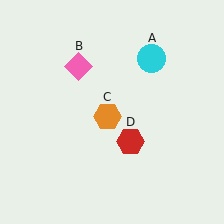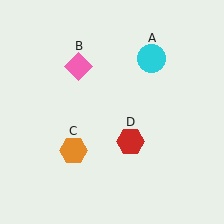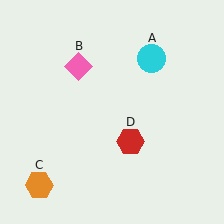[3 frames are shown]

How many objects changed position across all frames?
1 object changed position: orange hexagon (object C).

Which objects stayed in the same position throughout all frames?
Cyan circle (object A) and pink diamond (object B) and red hexagon (object D) remained stationary.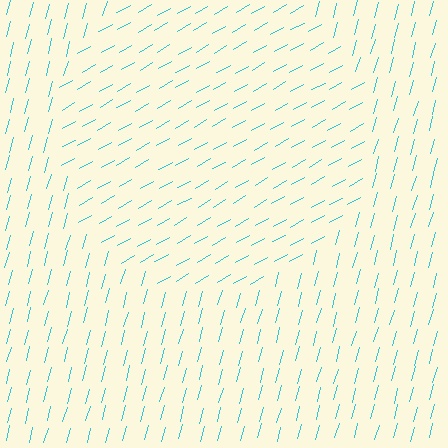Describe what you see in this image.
The image is filled with small cyan line segments. A circle region in the image has lines oriented differently from the surrounding lines, creating a visible texture boundary.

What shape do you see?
I see a circle.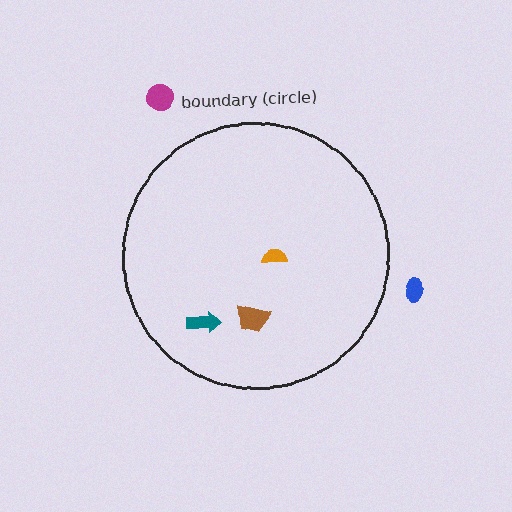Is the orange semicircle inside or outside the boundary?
Inside.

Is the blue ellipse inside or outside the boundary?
Outside.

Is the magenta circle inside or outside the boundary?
Outside.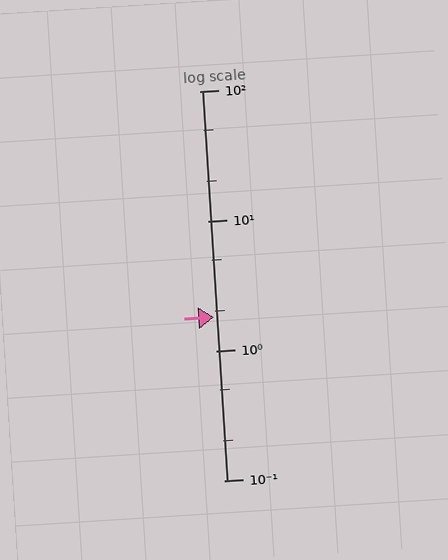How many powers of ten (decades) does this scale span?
The scale spans 3 decades, from 0.1 to 100.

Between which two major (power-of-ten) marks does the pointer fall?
The pointer is between 1 and 10.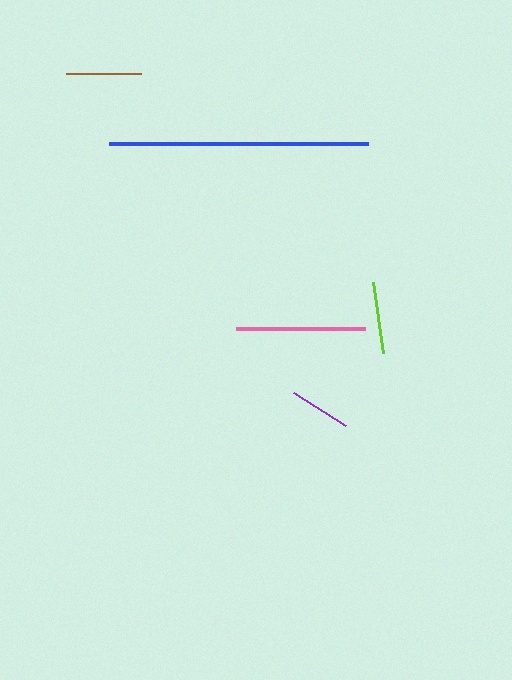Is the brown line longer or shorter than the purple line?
The brown line is longer than the purple line.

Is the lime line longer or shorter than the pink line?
The pink line is longer than the lime line.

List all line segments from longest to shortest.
From longest to shortest: blue, pink, brown, lime, purple.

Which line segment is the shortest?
The purple line is the shortest at approximately 62 pixels.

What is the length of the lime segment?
The lime segment is approximately 72 pixels long.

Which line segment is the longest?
The blue line is the longest at approximately 259 pixels.